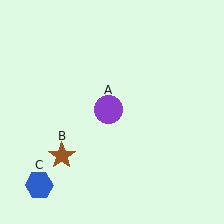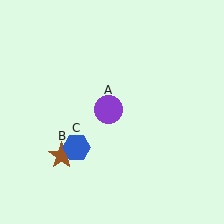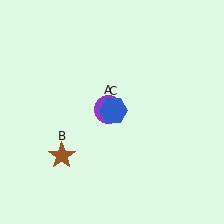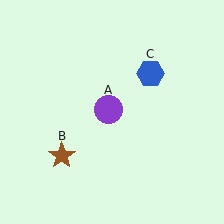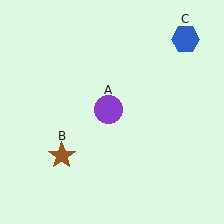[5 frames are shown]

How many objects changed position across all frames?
1 object changed position: blue hexagon (object C).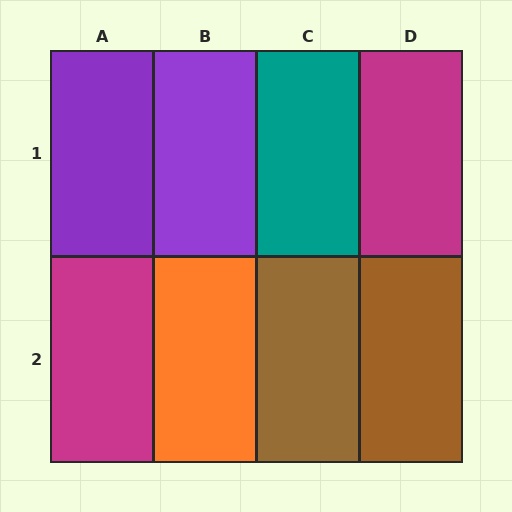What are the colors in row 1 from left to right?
Purple, purple, teal, magenta.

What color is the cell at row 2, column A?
Magenta.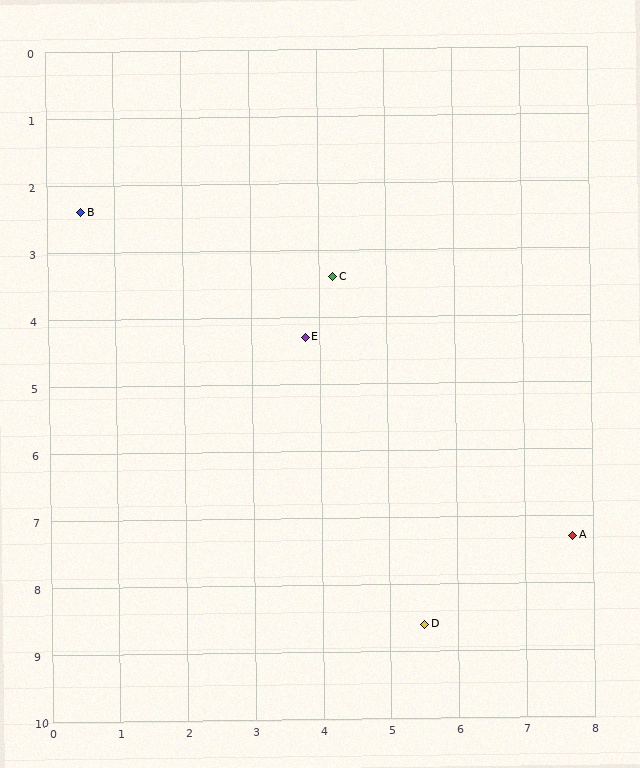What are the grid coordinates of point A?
Point A is at approximately (7.7, 7.3).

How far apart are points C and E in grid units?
Points C and E are about 1.0 grid units apart.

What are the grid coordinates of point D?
Point D is at approximately (5.5, 8.6).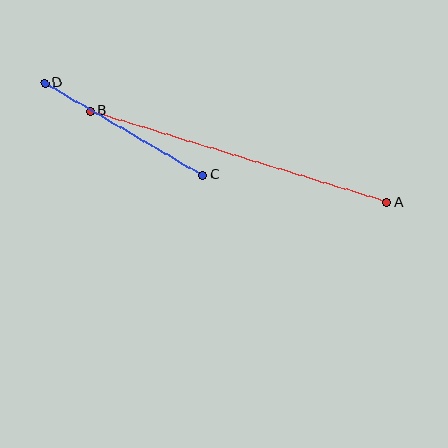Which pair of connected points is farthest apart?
Points A and B are farthest apart.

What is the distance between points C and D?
The distance is approximately 183 pixels.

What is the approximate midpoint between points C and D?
The midpoint is at approximately (124, 129) pixels.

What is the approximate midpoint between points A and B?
The midpoint is at approximately (239, 157) pixels.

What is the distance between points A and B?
The distance is approximately 311 pixels.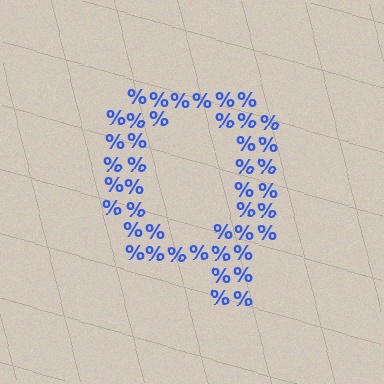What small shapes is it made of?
It is made of small percent signs.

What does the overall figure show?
The overall figure shows the letter Q.